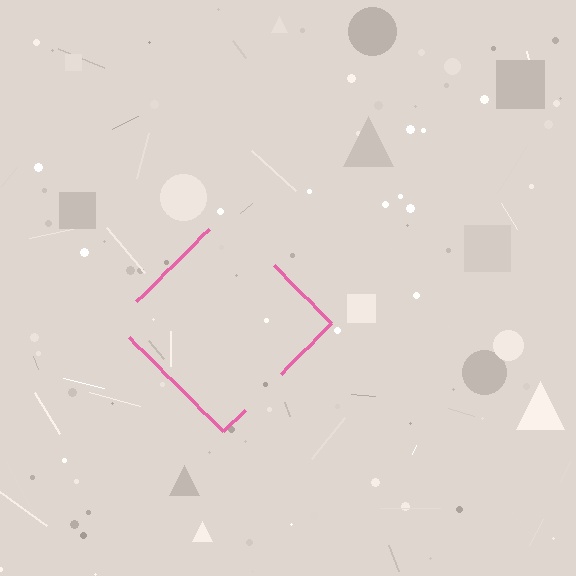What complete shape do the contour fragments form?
The contour fragments form a diamond.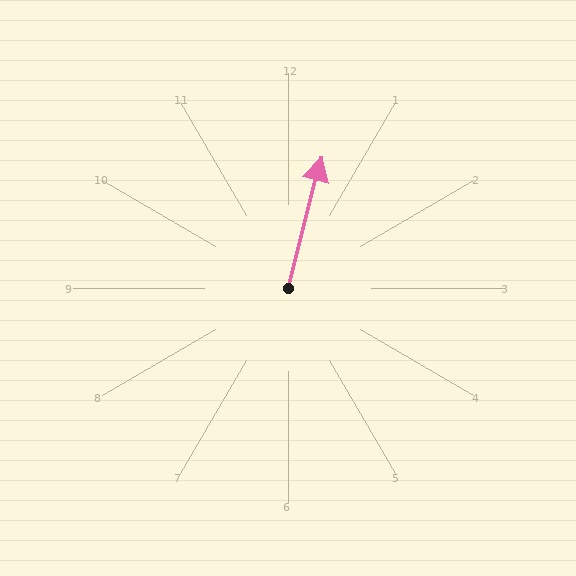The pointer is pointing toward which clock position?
Roughly 12 o'clock.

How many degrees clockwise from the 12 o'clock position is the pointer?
Approximately 14 degrees.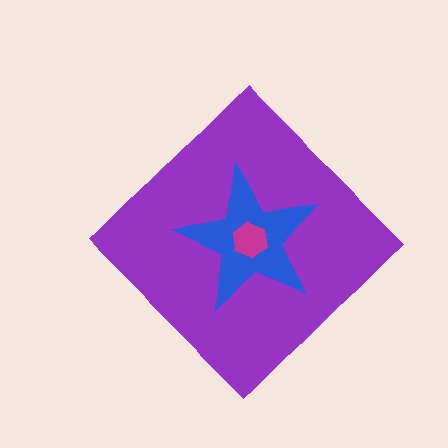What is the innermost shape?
The magenta hexagon.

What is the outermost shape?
The purple diamond.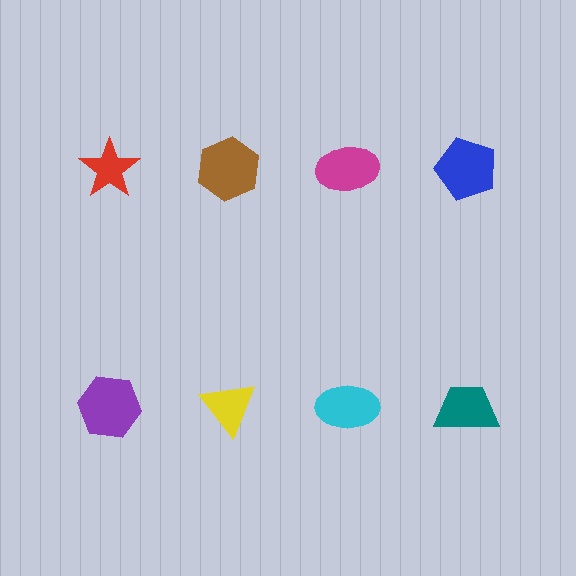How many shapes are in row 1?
4 shapes.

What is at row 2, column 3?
A cyan ellipse.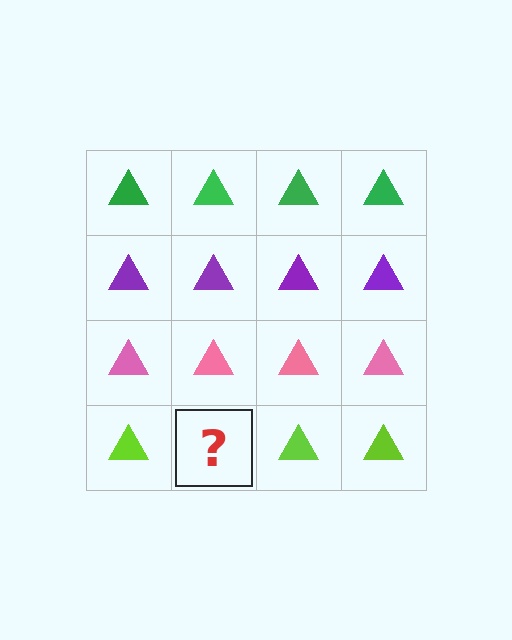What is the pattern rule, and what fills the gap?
The rule is that each row has a consistent color. The gap should be filled with a lime triangle.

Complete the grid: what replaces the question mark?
The question mark should be replaced with a lime triangle.